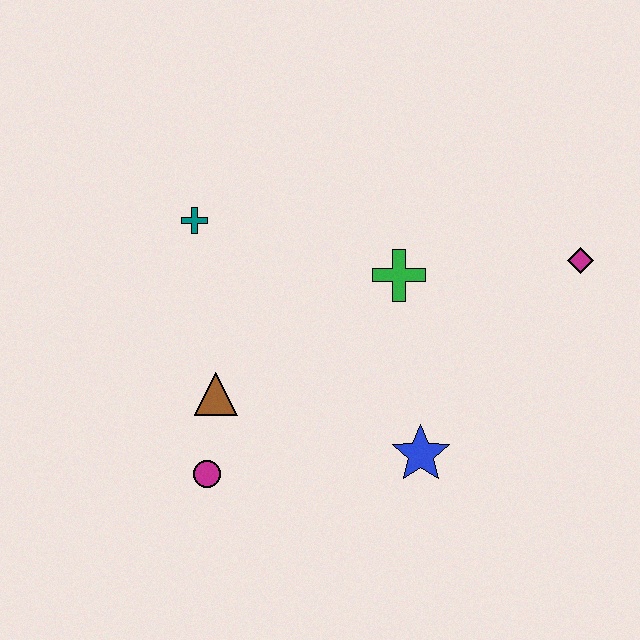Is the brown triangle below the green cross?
Yes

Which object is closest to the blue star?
The green cross is closest to the blue star.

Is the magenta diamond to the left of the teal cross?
No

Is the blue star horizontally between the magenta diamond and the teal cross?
Yes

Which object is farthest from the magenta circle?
The magenta diamond is farthest from the magenta circle.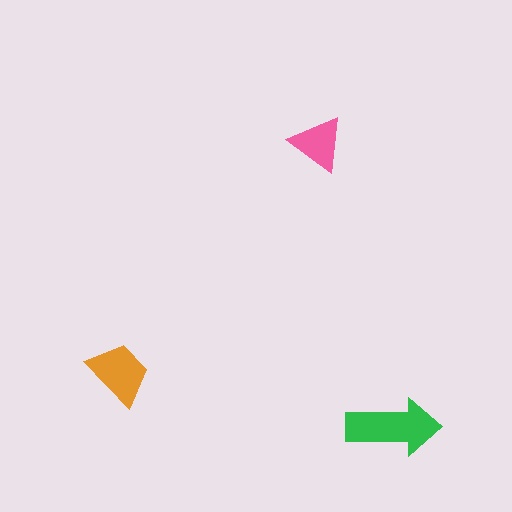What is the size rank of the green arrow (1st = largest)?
1st.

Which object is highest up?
The pink triangle is topmost.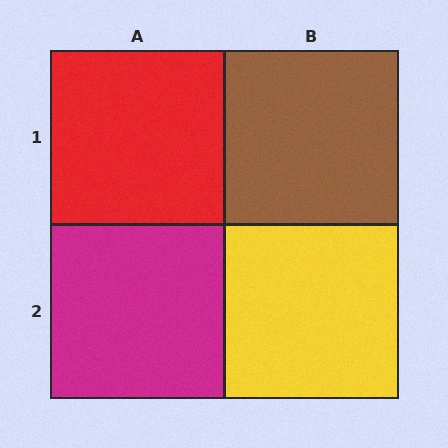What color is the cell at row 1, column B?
Brown.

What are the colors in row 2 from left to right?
Magenta, yellow.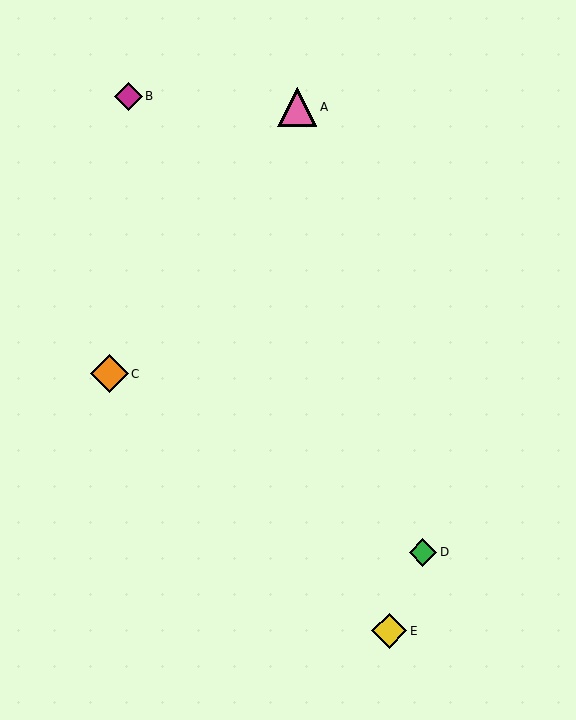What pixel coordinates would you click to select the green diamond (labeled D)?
Click at (423, 552) to select the green diamond D.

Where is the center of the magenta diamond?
The center of the magenta diamond is at (128, 96).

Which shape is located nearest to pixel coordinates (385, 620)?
The yellow diamond (labeled E) at (389, 631) is nearest to that location.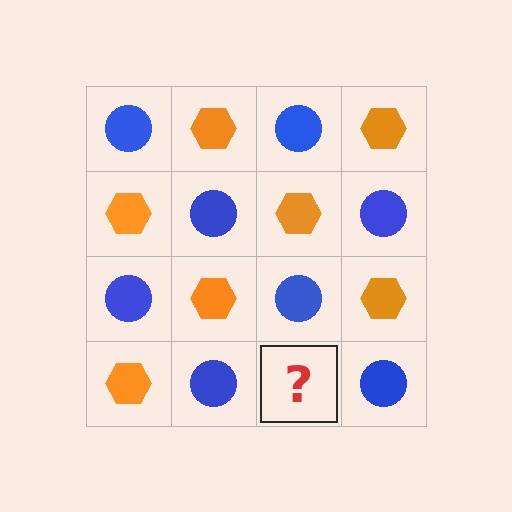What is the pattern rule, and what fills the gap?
The rule is that it alternates blue circle and orange hexagon in a checkerboard pattern. The gap should be filled with an orange hexagon.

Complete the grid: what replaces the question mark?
The question mark should be replaced with an orange hexagon.